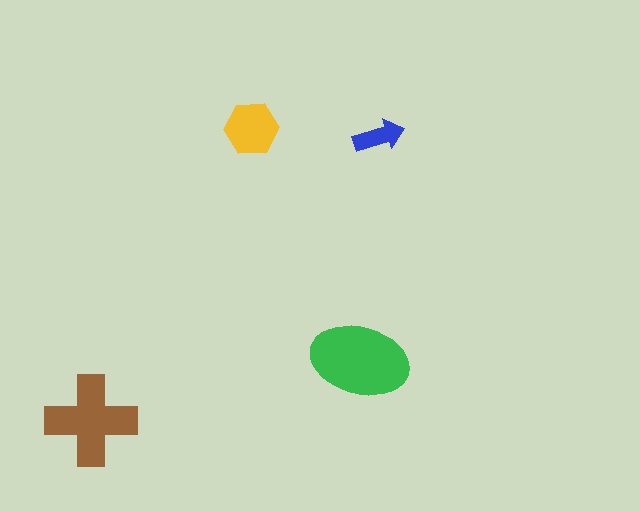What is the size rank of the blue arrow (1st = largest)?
4th.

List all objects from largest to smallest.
The green ellipse, the brown cross, the yellow hexagon, the blue arrow.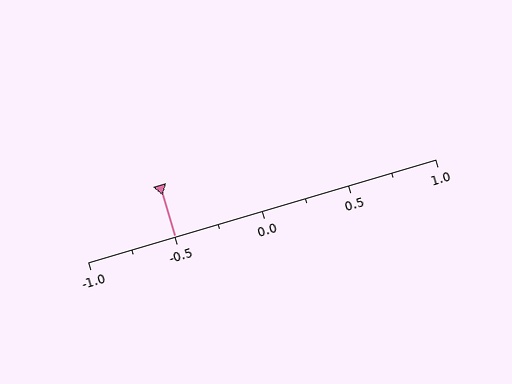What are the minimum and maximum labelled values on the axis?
The axis runs from -1.0 to 1.0.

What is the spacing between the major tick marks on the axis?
The major ticks are spaced 0.5 apart.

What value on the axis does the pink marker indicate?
The marker indicates approximately -0.5.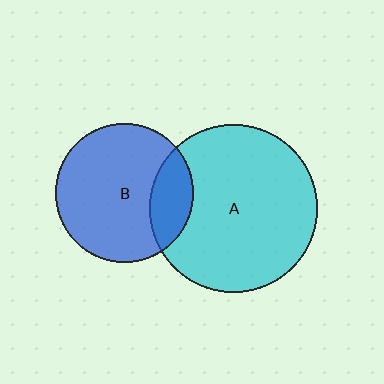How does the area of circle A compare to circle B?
Approximately 1.5 times.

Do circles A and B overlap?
Yes.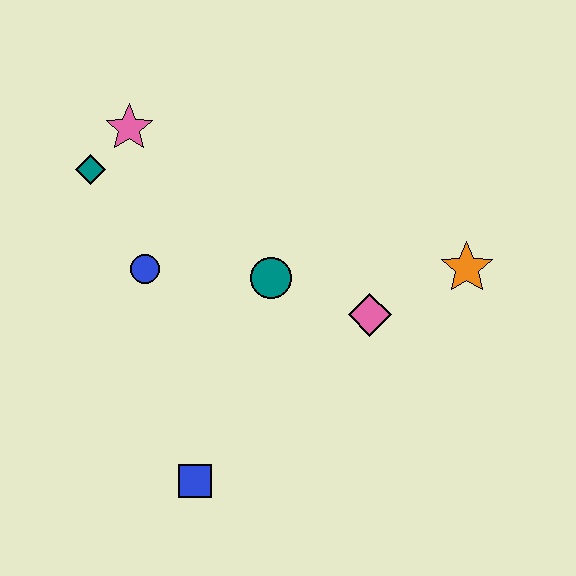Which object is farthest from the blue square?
The pink star is farthest from the blue square.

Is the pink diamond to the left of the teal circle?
No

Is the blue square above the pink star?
No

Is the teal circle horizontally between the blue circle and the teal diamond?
No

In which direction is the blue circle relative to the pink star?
The blue circle is below the pink star.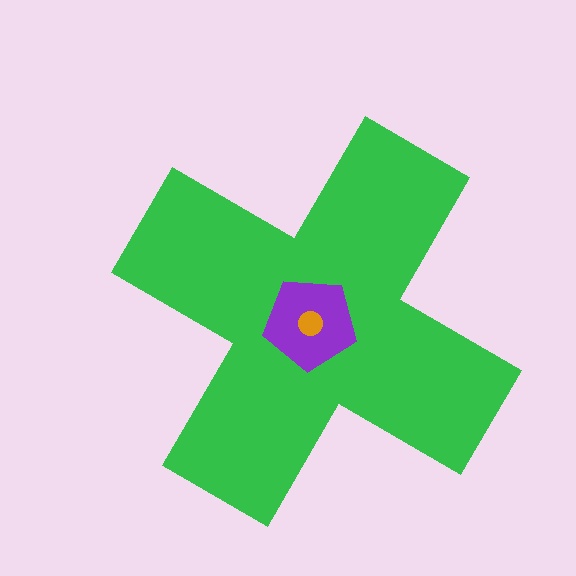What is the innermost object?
The orange circle.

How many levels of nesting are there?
3.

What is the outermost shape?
The green cross.